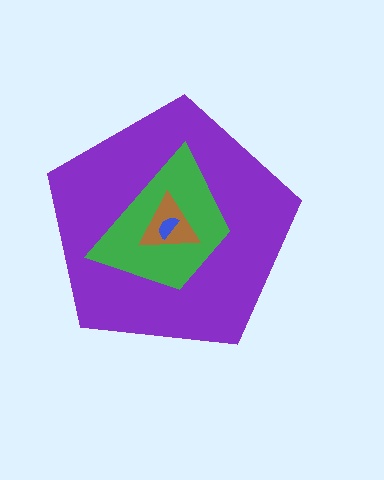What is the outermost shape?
The purple pentagon.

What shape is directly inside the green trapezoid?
The brown triangle.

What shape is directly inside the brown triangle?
The blue semicircle.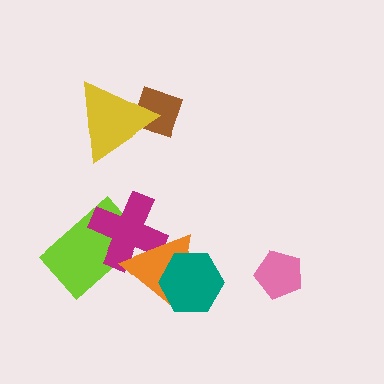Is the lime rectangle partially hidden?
Yes, it is partially covered by another shape.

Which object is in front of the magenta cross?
The orange triangle is in front of the magenta cross.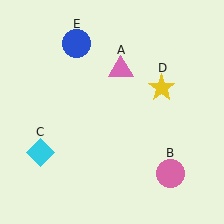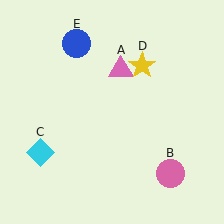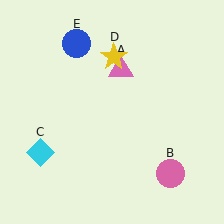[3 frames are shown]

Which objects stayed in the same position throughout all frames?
Pink triangle (object A) and pink circle (object B) and cyan diamond (object C) and blue circle (object E) remained stationary.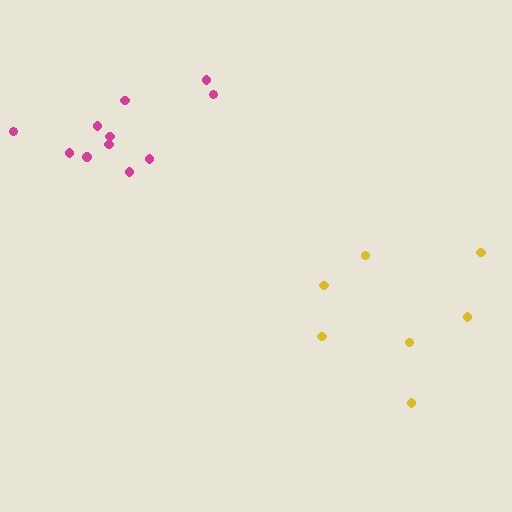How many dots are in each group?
Group 1: 11 dots, Group 2: 7 dots (18 total).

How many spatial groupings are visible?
There are 2 spatial groupings.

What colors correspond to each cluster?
The clusters are colored: magenta, yellow.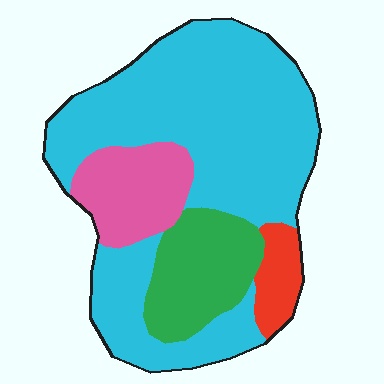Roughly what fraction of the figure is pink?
Pink covers about 15% of the figure.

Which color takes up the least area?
Red, at roughly 5%.